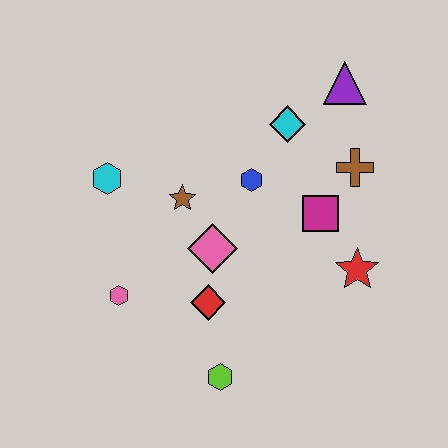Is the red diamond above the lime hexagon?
Yes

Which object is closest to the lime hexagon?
The red diamond is closest to the lime hexagon.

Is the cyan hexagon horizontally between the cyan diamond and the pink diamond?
No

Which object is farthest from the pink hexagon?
The purple triangle is farthest from the pink hexagon.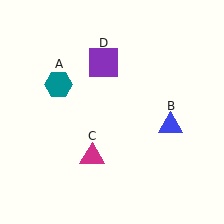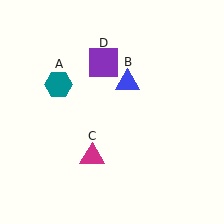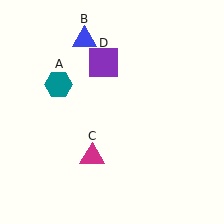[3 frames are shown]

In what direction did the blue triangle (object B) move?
The blue triangle (object B) moved up and to the left.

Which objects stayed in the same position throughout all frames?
Teal hexagon (object A) and magenta triangle (object C) and purple square (object D) remained stationary.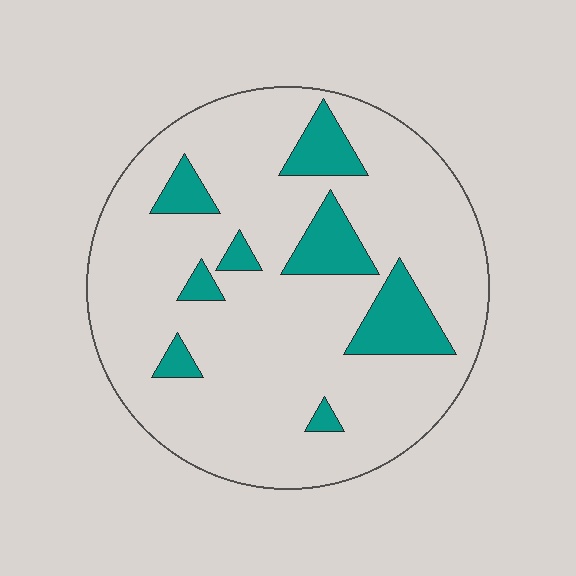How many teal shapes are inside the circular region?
8.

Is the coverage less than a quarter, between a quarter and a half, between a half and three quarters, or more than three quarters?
Less than a quarter.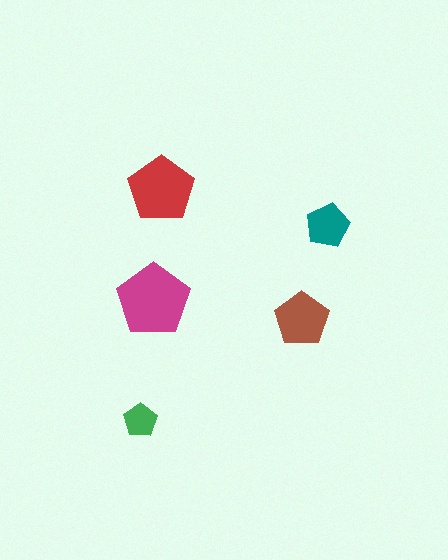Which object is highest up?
The red pentagon is topmost.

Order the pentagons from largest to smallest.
the magenta one, the red one, the brown one, the teal one, the green one.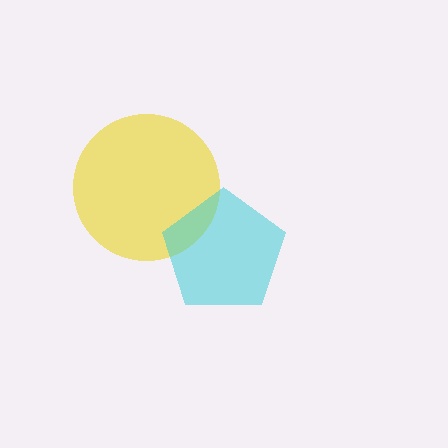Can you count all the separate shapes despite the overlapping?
Yes, there are 2 separate shapes.